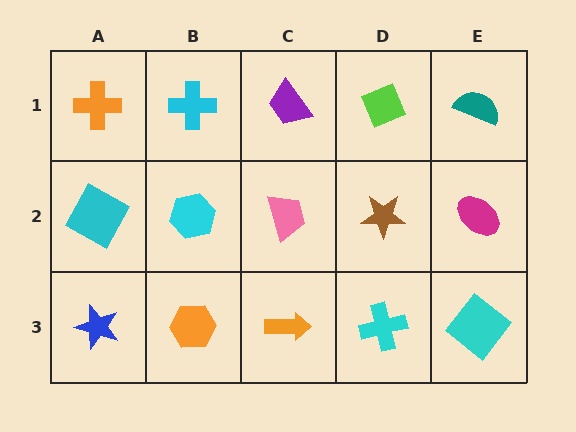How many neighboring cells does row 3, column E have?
2.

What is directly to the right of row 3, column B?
An orange arrow.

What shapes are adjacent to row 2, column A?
An orange cross (row 1, column A), a blue star (row 3, column A), a cyan hexagon (row 2, column B).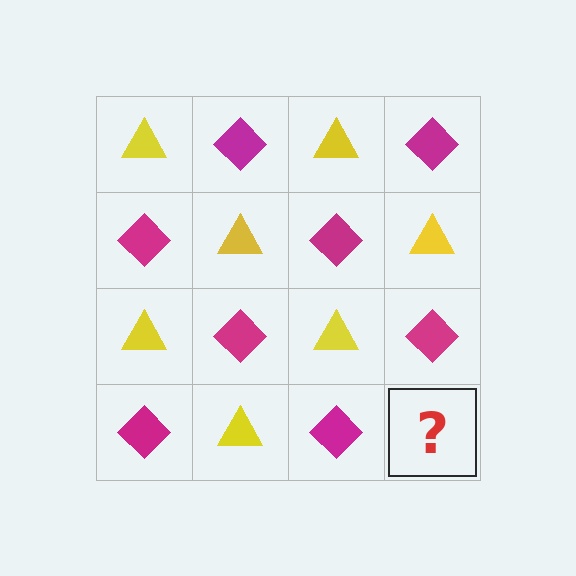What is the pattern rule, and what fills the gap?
The rule is that it alternates yellow triangle and magenta diamond in a checkerboard pattern. The gap should be filled with a yellow triangle.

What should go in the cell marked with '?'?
The missing cell should contain a yellow triangle.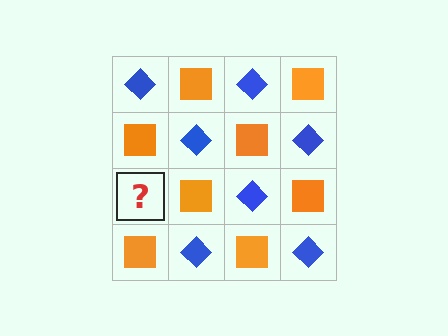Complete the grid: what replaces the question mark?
The question mark should be replaced with a blue diamond.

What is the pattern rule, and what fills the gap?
The rule is that it alternates blue diamond and orange square in a checkerboard pattern. The gap should be filled with a blue diamond.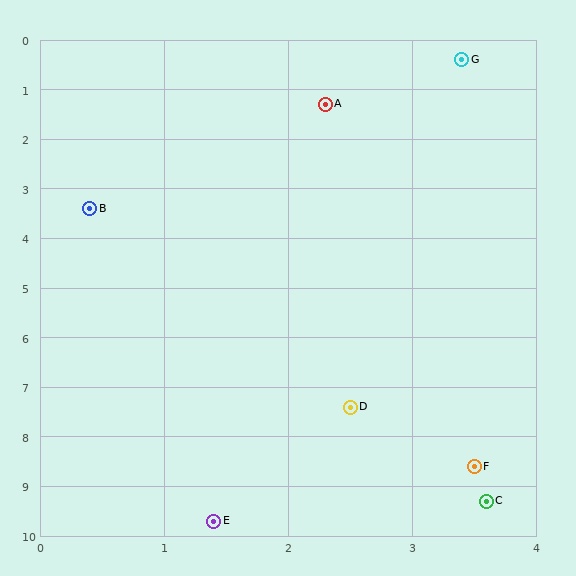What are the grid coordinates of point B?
Point B is at approximately (0.4, 3.4).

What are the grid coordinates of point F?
Point F is at approximately (3.5, 8.6).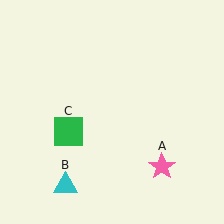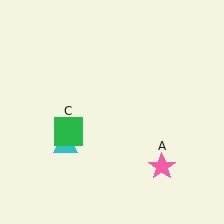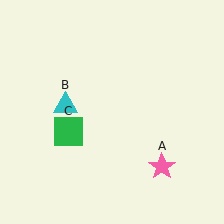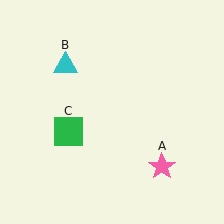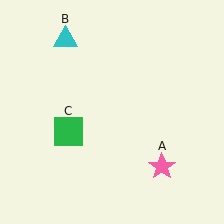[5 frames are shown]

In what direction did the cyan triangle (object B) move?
The cyan triangle (object B) moved up.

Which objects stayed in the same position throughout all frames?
Pink star (object A) and green square (object C) remained stationary.